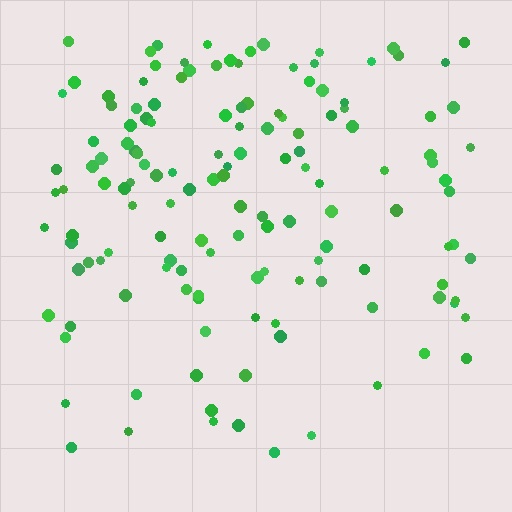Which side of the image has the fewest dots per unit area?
The bottom.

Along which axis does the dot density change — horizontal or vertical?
Vertical.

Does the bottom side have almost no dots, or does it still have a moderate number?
Still a moderate number, just noticeably fewer than the top.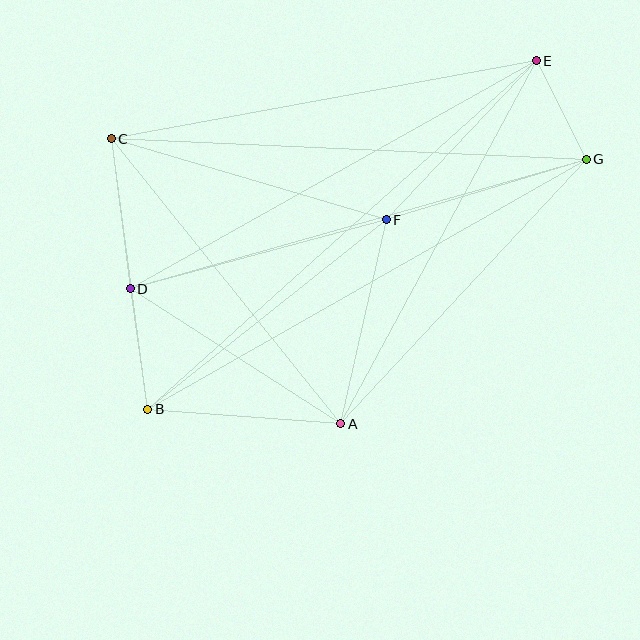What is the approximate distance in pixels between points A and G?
The distance between A and G is approximately 361 pixels.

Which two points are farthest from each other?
Points B and E are farthest from each other.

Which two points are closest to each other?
Points E and G are closest to each other.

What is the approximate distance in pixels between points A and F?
The distance between A and F is approximately 209 pixels.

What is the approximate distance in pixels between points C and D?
The distance between C and D is approximately 151 pixels.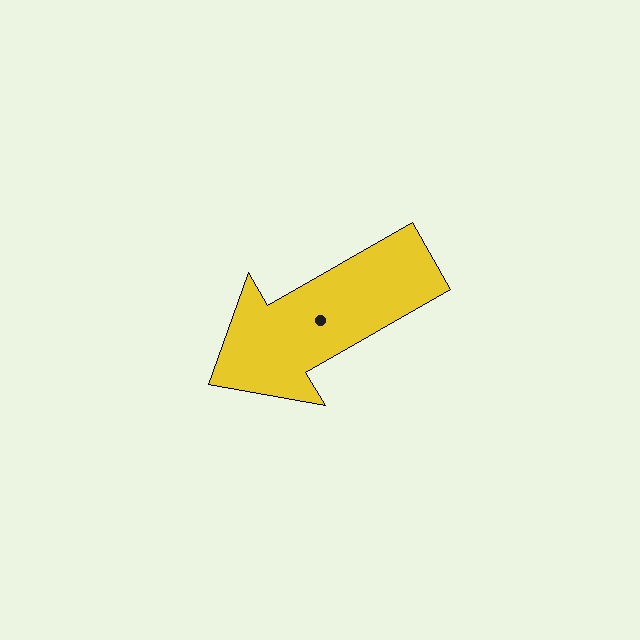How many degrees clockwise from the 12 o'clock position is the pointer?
Approximately 240 degrees.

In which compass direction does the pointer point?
Southwest.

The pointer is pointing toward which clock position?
Roughly 8 o'clock.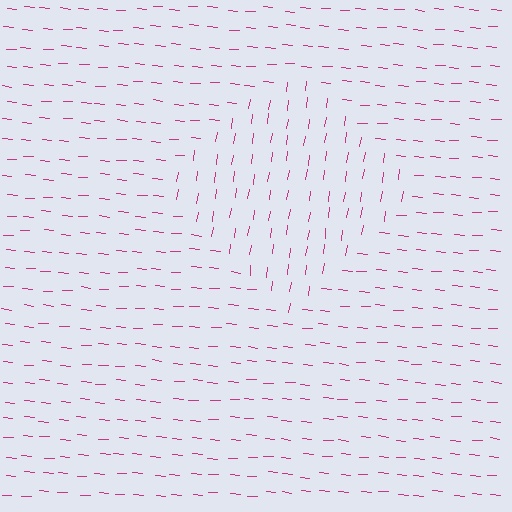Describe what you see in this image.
The image is filled with small magenta line segments. A diamond region in the image has lines oriented differently from the surrounding lines, creating a visible texture boundary.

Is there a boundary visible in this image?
Yes, there is a texture boundary formed by a change in line orientation.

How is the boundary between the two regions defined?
The boundary is defined purely by a change in line orientation (approximately 87 degrees difference). All lines are the same color and thickness.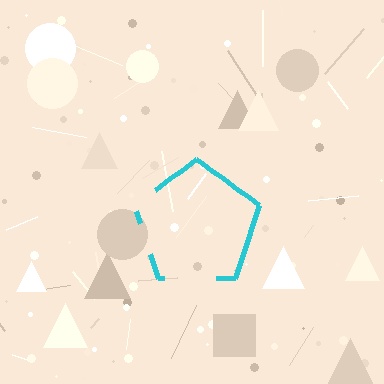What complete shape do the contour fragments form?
The contour fragments form a pentagon.